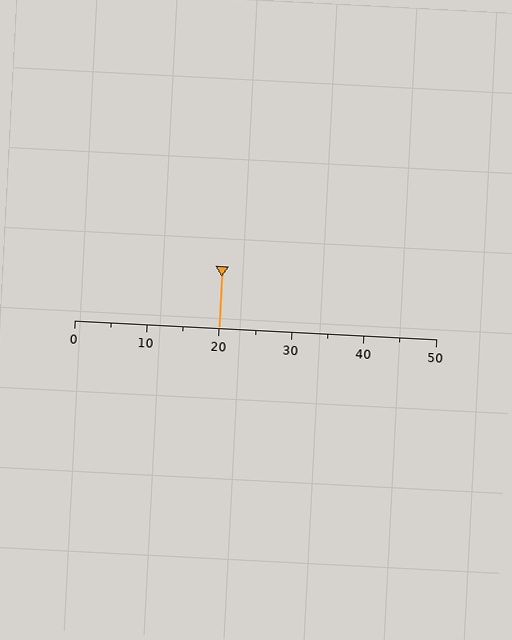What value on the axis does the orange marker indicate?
The marker indicates approximately 20.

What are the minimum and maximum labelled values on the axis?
The axis runs from 0 to 50.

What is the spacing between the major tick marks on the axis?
The major ticks are spaced 10 apart.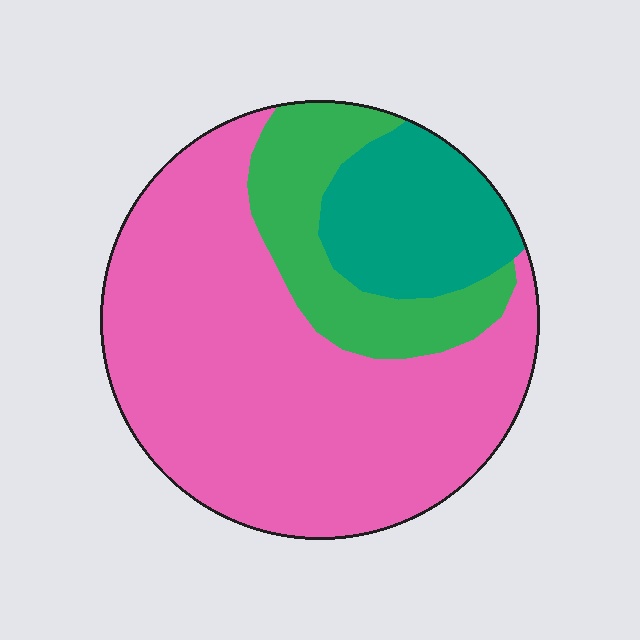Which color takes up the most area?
Pink, at roughly 65%.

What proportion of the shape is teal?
Teal takes up about one sixth (1/6) of the shape.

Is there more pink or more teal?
Pink.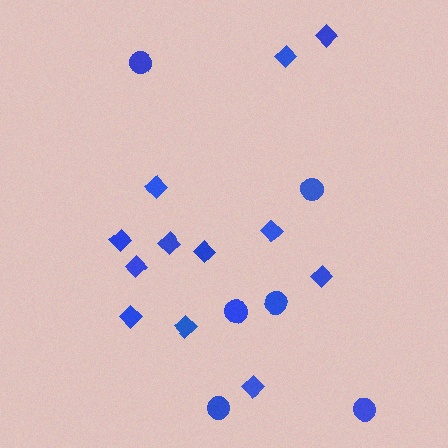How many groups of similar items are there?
There are 2 groups: one group of circles (6) and one group of diamonds (12).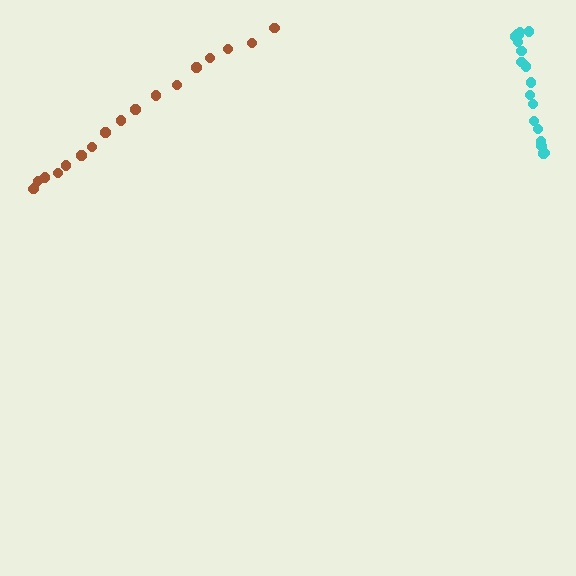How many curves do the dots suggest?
There are 2 distinct paths.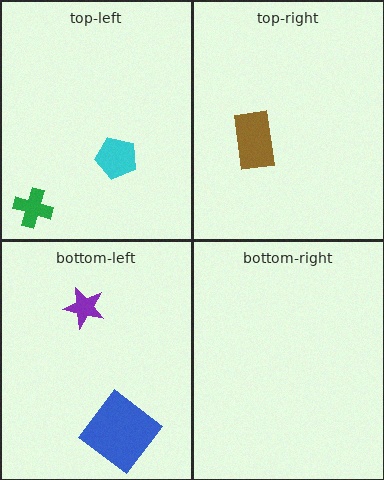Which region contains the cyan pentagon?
The top-left region.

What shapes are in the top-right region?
The brown rectangle.